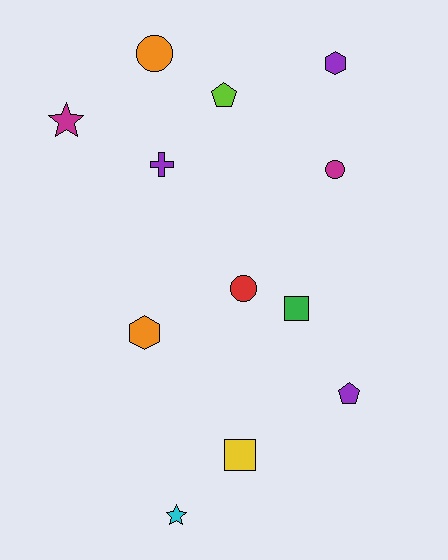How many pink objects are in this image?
There are no pink objects.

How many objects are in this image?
There are 12 objects.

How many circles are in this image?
There are 3 circles.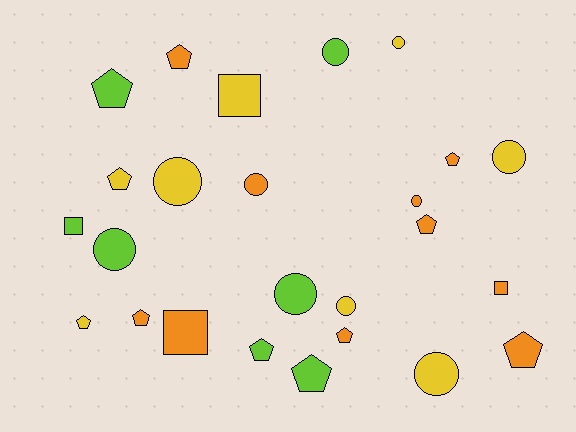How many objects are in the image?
There are 25 objects.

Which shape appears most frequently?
Pentagon, with 11 objects.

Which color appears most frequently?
Orange, with 10 objects.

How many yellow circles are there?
There are 5 yellow circles.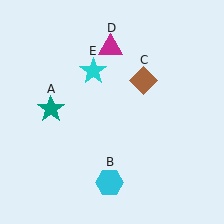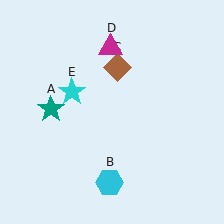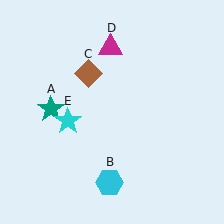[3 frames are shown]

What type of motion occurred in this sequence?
The brown diamond (object C), cyan star (object E) rotated counterclockwise around the center of the scene.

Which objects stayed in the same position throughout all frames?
Teal star (object A) and cyan hexagon (object B) and magenta triangle (object D) remained stationary.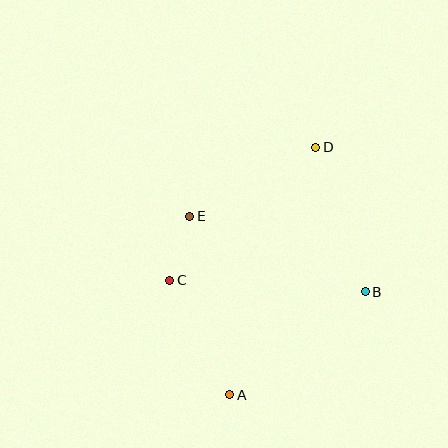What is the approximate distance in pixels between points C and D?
The distance between C and D is approximately 197 pixels.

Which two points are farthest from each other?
Points A and D are farthest from each other.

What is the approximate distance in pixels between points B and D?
The distance between B and D is approximately 153 pixels.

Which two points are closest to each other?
Points C and E are closest to each other.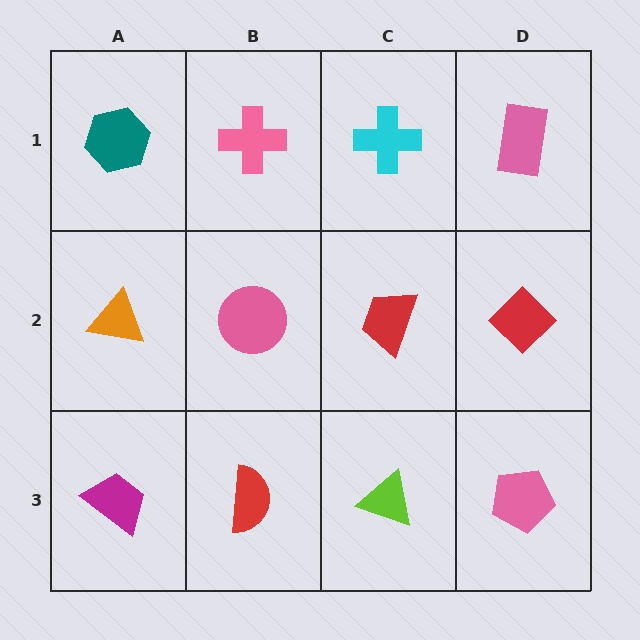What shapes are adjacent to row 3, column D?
A red diamond (row 2, column D), a lime triangle (row 3, column C).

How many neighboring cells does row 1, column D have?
2.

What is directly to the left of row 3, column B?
A magenta trapezoid.